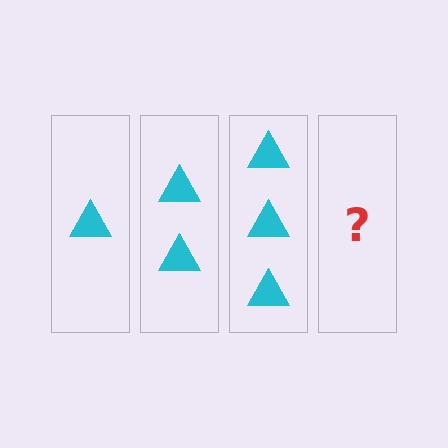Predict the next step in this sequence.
The next step is 4 triangles.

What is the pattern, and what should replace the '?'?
The pattern is that each step adds one more triangle. The '?' should be 4 triangles.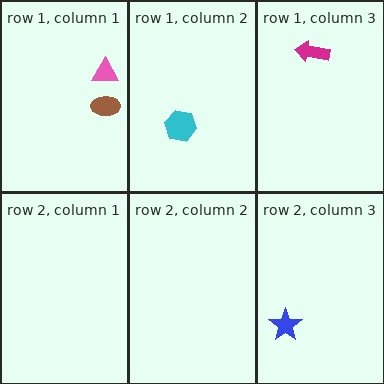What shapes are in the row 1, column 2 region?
The cyan hexagon.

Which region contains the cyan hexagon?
The row 1, column 2 region.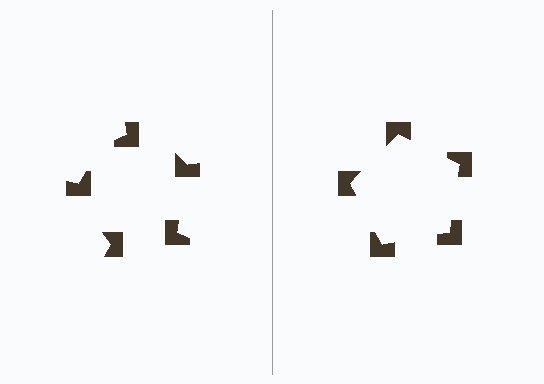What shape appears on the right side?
An illusory pentagon.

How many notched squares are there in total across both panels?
10 — 5 on each side.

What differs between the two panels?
The notched squares are positioned identically on both sides; only the wedge orientations differ. On the right they align to a pentagon; on the left they are misaligned.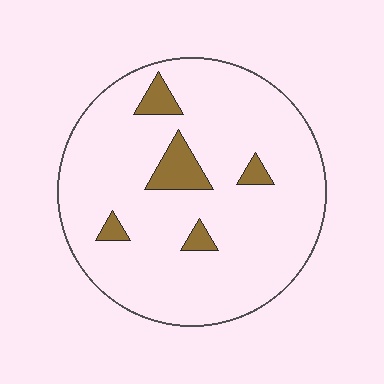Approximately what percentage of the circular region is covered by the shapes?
Approximately 10%.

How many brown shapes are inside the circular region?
5.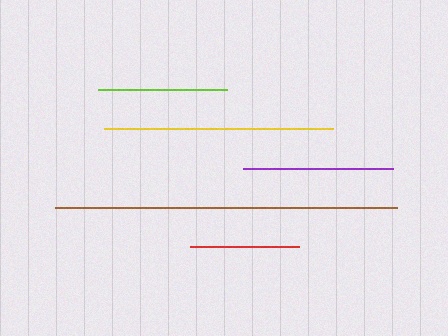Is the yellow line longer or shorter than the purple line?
The yellow line is longer than the purple line.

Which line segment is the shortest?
The red line is the shortest at approximately 110 pixels.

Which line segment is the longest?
The brown line is the longest at approximately 341 pixels.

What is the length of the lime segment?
The lime segment is approximately 129 pixels long.